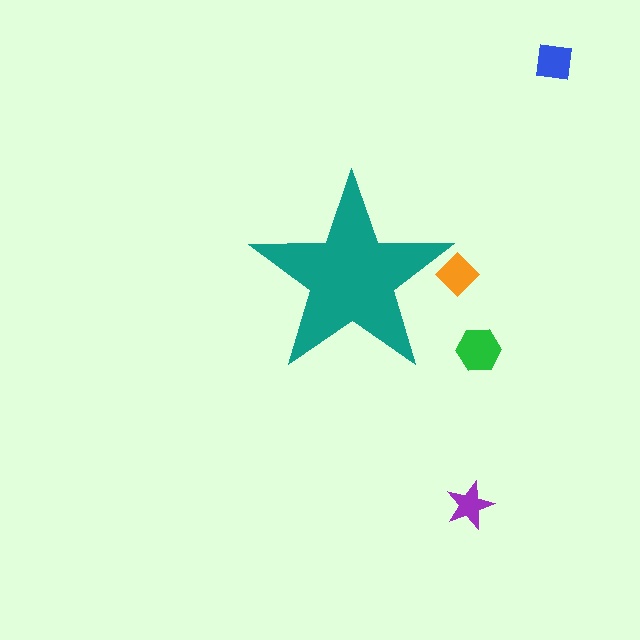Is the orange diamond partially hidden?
Yes, the orange diamond is partially hidden behind the teal star.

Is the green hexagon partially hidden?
No, the green hexagon is fully visible.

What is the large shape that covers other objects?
A teal star.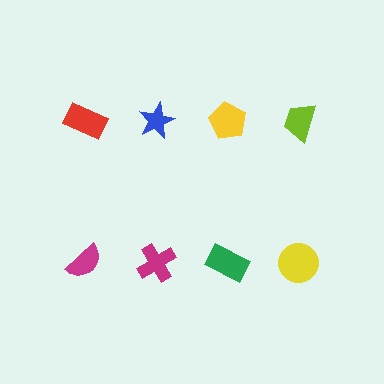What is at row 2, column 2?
A magenta cross.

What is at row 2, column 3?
A green rectangle.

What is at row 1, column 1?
A red rectangle.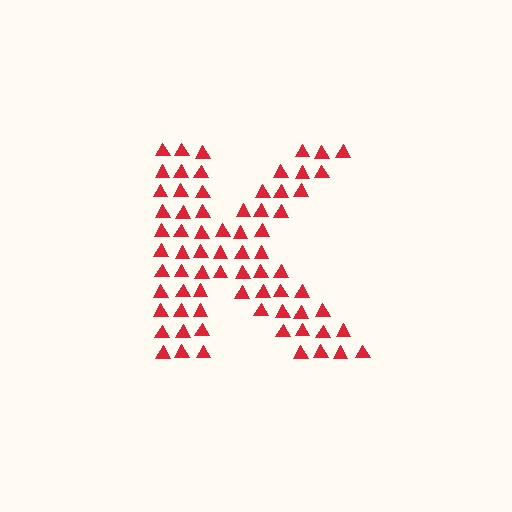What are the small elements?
The small elements are triangles.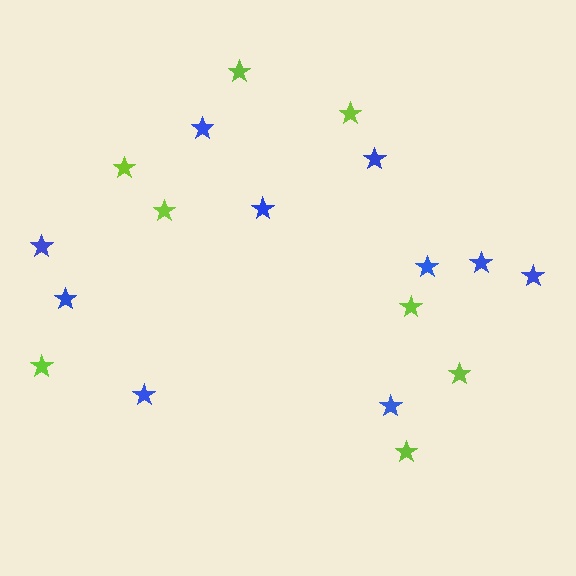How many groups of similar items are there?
There are 2 groups: one group of lime stars (8) and one group of blue stars (10).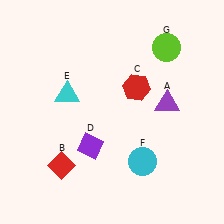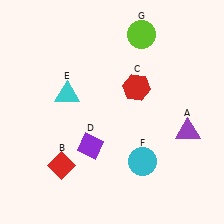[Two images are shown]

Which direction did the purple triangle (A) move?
The purple triangle (A) moved down.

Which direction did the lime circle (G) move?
The lime circle (G) moved left.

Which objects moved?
The objects that moved are: the purple triangle (A), the lime circle (G).